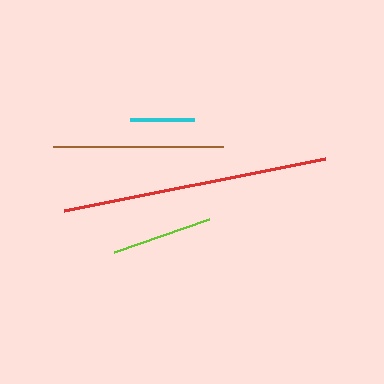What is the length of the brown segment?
The brown segment is approximately 171 pixels long.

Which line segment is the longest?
The red line is the longest at approximately 266 pixels.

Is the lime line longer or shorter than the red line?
The red line is longer than the lime line.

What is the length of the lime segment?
The lime segment is approximately 101 pixels long.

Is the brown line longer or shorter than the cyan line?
The brown line is longer than the cyan line.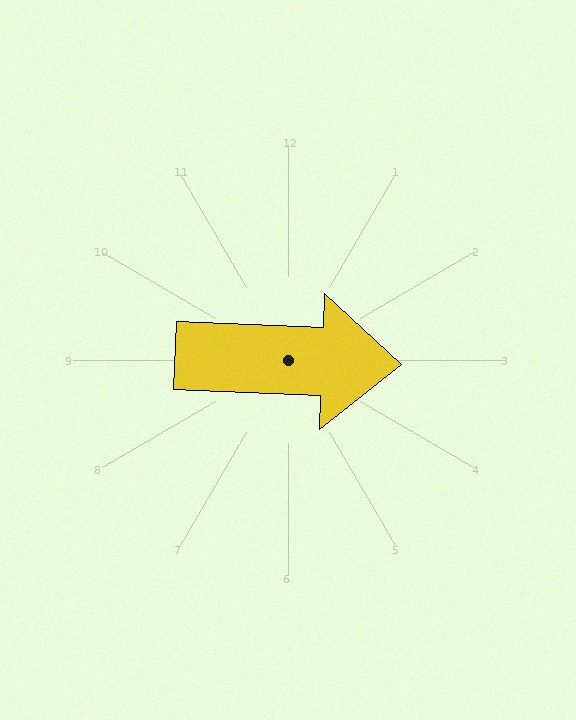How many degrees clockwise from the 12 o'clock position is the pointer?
Approximately 92 degrees.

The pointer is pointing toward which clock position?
Roughly 3 o'clock.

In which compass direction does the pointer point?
East.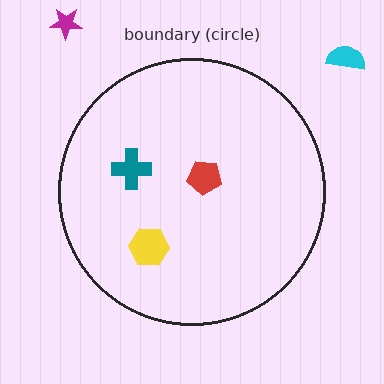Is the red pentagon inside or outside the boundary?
Inside.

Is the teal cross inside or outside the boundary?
Inside.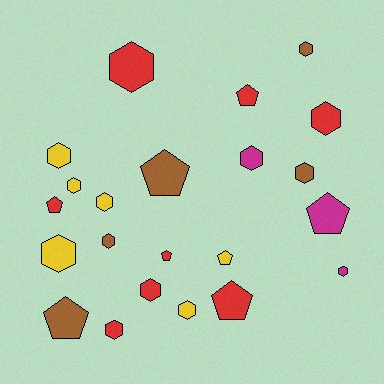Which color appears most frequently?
Red, with 8 objects.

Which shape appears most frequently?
Hexagon, with 14 objects.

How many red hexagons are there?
There are 4 red hexagons.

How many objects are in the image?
There are 22 objects.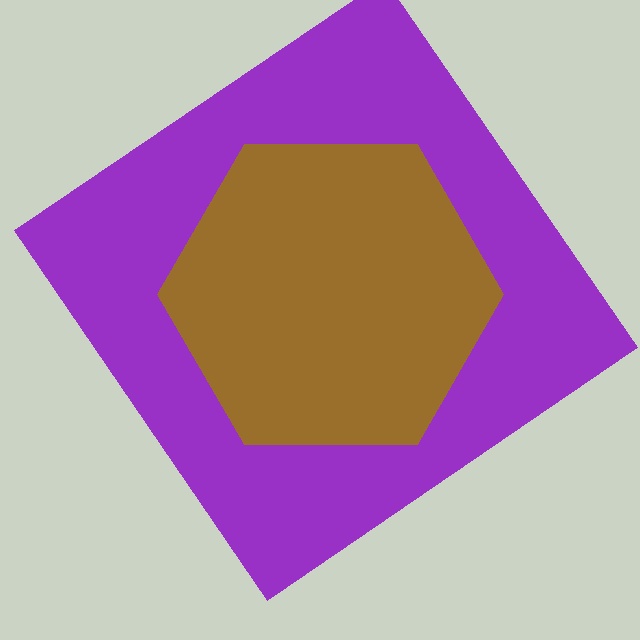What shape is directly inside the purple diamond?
The brown hexagon.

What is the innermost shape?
The brown hexagon.